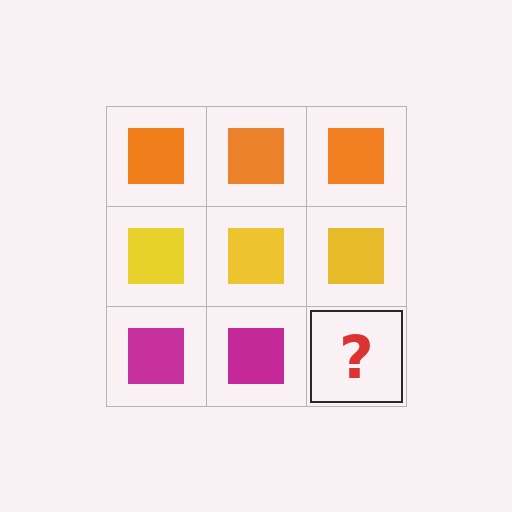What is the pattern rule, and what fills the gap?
The rule is that each row has a consistent color. The gap should be filled with a magenta square.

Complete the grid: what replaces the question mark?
The question mark should be replaced with a magenta square.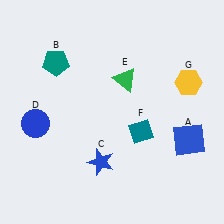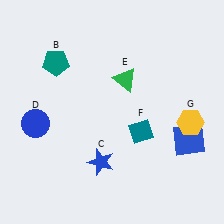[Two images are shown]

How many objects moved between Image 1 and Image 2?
1 object moved between the two images.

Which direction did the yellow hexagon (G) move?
The yellow hexagon (G) moved down.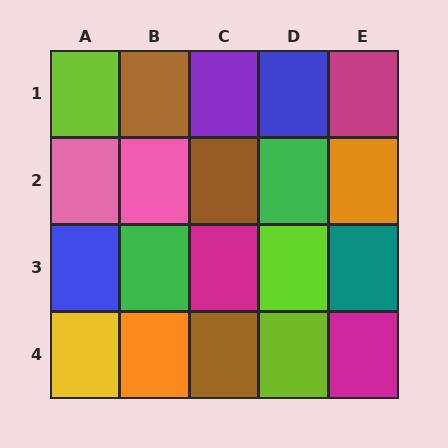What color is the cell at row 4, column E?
Magenta.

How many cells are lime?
3 cells are lime.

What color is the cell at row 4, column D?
Lime.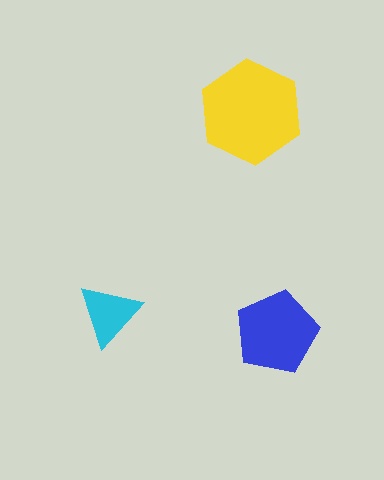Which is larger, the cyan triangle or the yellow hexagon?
The yellow hexagon.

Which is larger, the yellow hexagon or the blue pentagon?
The yellow hexagon.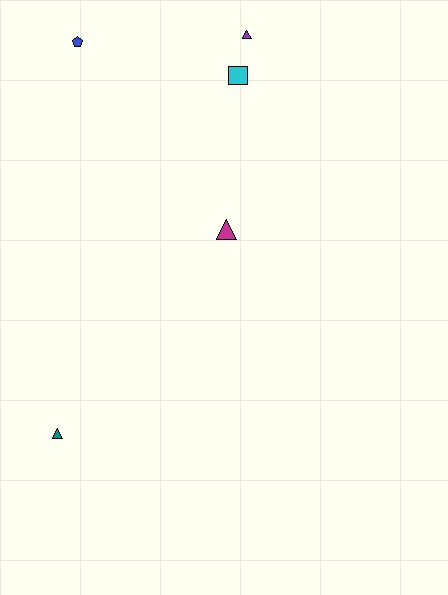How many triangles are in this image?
There are 3 triangles.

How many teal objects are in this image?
There is 1 teal object.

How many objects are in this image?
There are 5 objects.